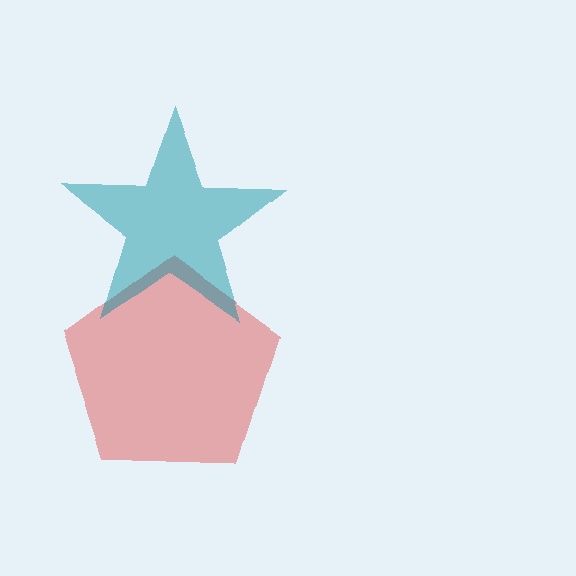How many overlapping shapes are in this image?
There are 2 overlapping shapes in the image.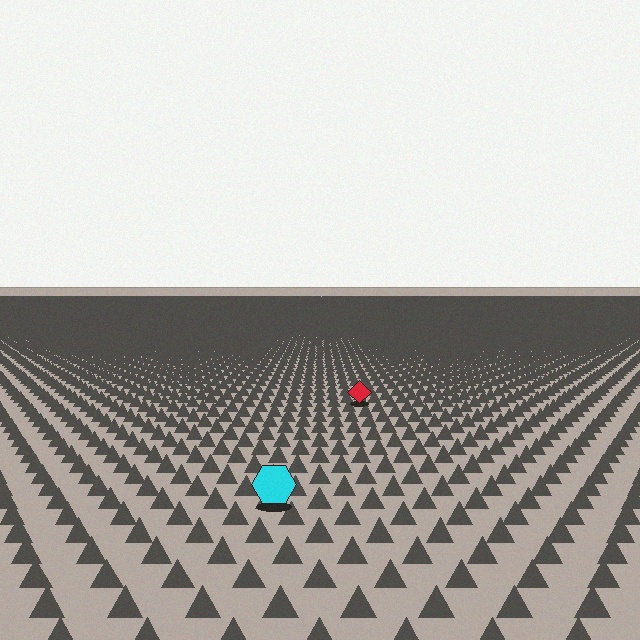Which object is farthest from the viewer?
The red diamond is farthest from the viewer. It appears smaller and the ground texture around it is denser.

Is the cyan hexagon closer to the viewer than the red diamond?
Yes. The cyan hexagon is closer — you can tell from the texture gradient: the ground texture is coarser near it.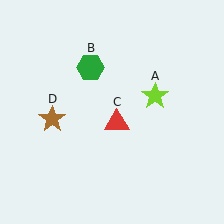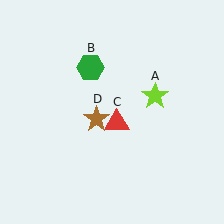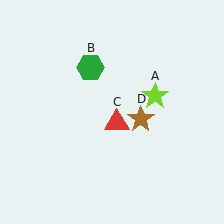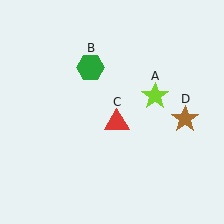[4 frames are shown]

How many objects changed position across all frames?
1 object changed position: brown star (object D).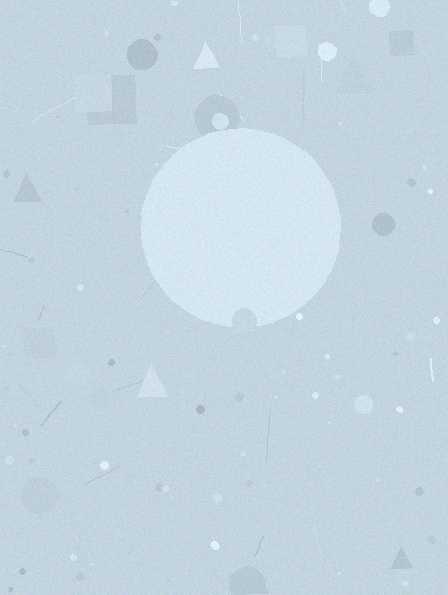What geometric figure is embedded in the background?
A circle is embedded in the background.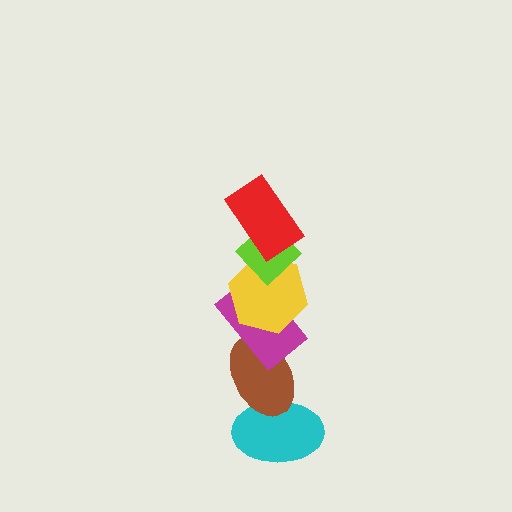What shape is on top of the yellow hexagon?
The lime diamond is on top of the yellow hexagon.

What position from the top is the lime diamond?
The lime diamond is 2nd from the top.